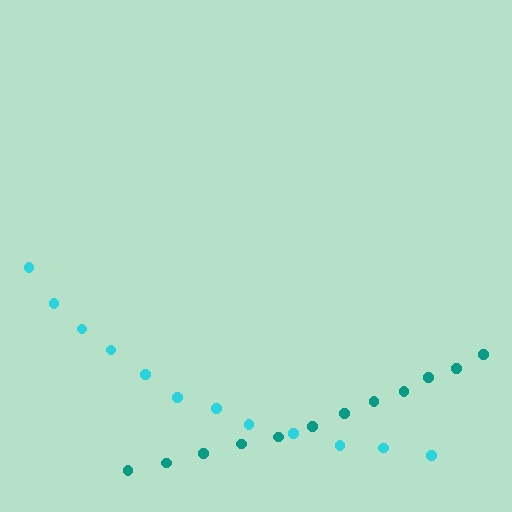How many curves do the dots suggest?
There are 2 distinct paths.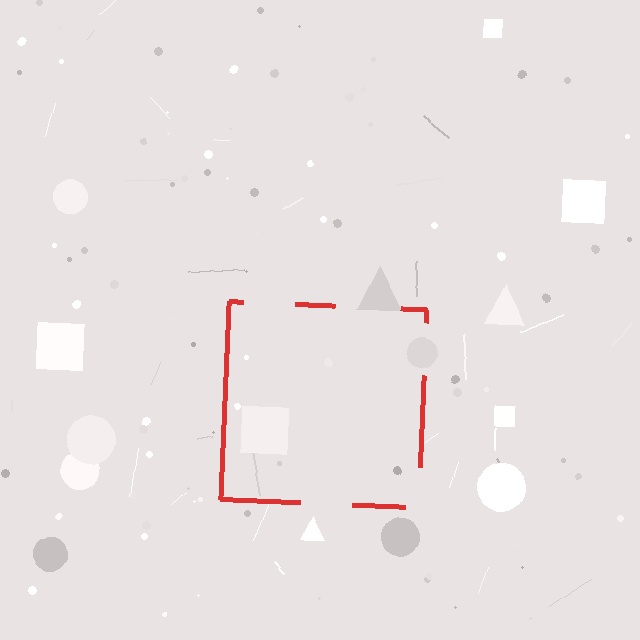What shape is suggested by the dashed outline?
The dashed outline suggests a square.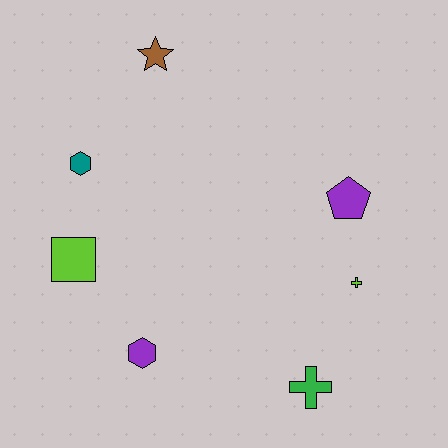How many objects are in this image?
There are 7 objects.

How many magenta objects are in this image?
There are no magenta objects.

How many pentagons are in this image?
There is 1 pentagon.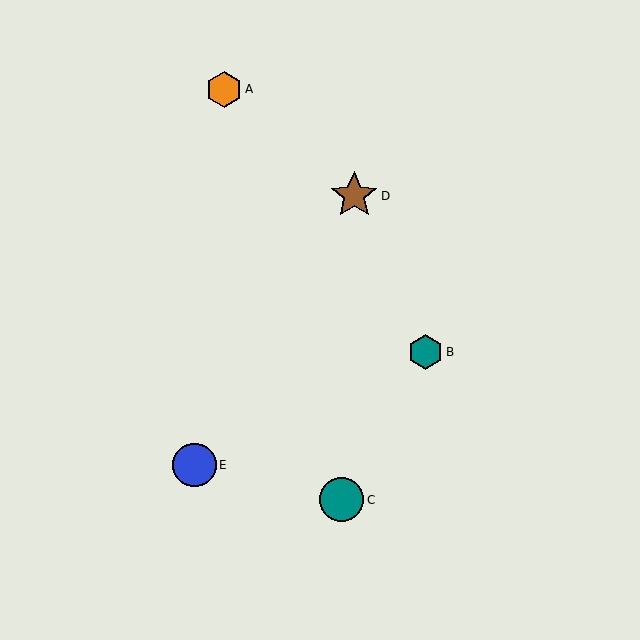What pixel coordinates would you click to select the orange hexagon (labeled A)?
Click at (224, 89) to select the orange hexagon A.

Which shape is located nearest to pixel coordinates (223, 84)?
The orange hexagon (labeled A) at (224, 89) is nearest to that location.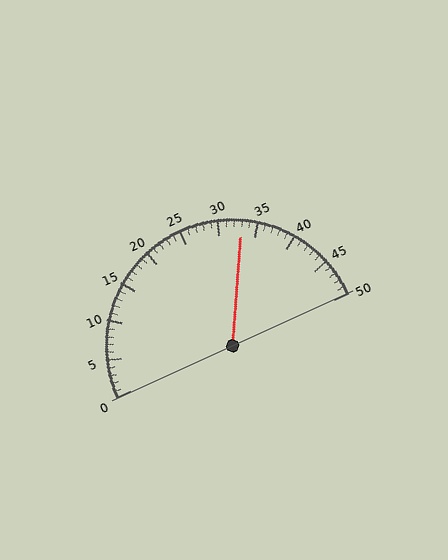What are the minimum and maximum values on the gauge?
The gauge ranges from 0 to 50.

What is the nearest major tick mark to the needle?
The nearest major tick mark is 35.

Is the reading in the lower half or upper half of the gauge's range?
The reading is in the upper half of the range (0 to 50).